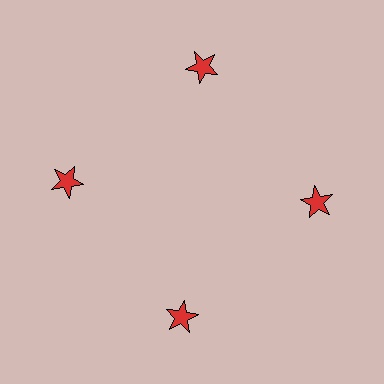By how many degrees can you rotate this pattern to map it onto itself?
The pattern maps onto itself every 90 degrees of rotation.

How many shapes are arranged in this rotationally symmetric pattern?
There are 4 shapes, arranged in 4 groups of 1.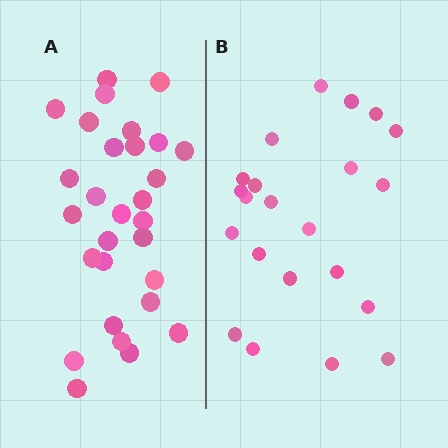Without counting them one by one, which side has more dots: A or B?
Region A (the left region) has more dots.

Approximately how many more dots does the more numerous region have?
Region A has roughly 8 or so more dots than region B.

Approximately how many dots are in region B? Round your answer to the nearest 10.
About 20 dots. (The exact count is 22, which rounds to 20.)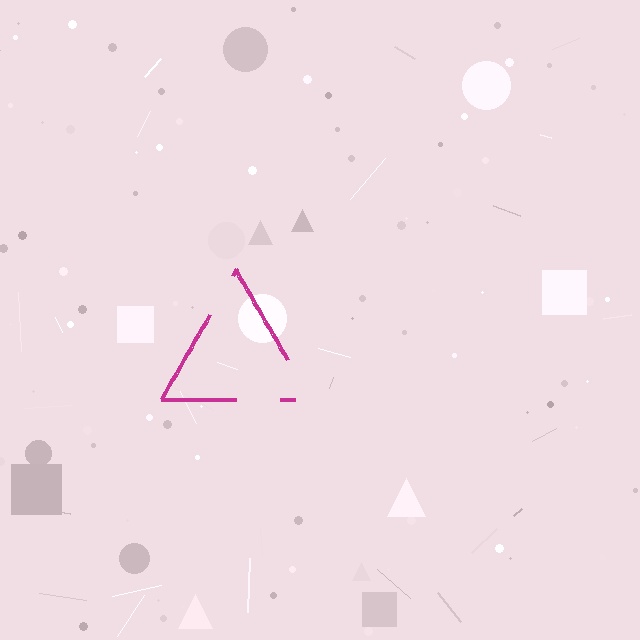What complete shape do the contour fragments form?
The contour fragments form a triangle.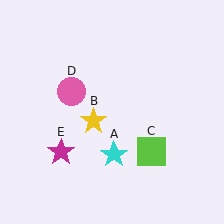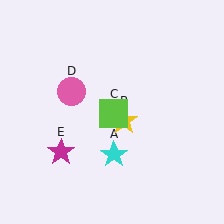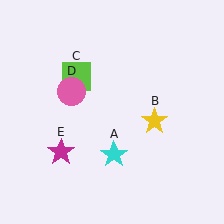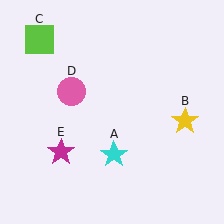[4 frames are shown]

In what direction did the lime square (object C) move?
The lime square (object C) moved up and to the left.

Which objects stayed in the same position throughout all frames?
Cyan star (object A) and pink circle (object D) and magenta star (object E) remained stationary.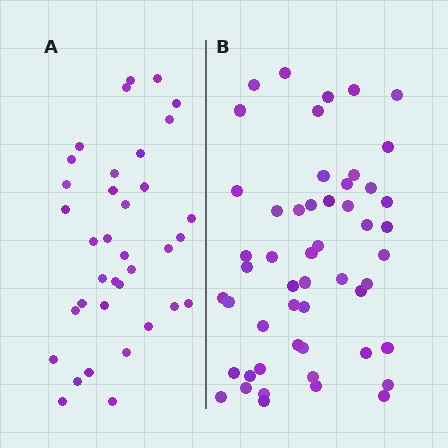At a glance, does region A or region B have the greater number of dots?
Region B (the right region) has more dots.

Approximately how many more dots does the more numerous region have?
Region B has approximately 15 more dots than region A.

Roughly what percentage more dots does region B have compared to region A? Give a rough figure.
About 45% more.